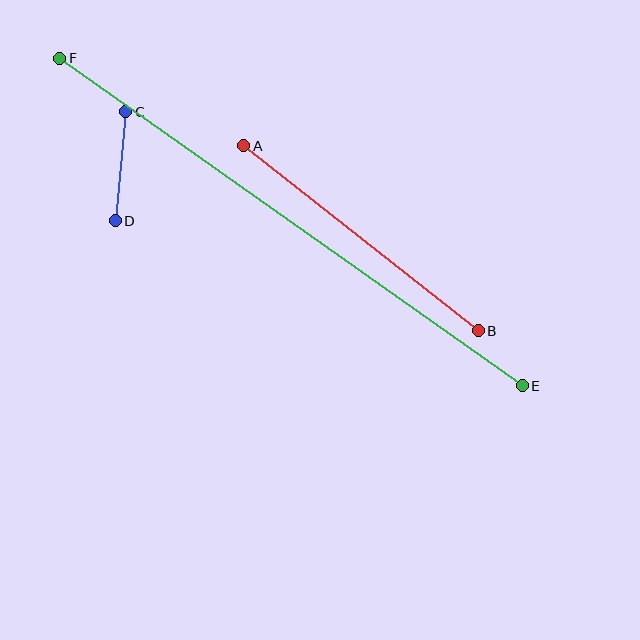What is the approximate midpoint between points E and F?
The midpoint is at approximately (291, 222) pixels.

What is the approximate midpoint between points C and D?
The midpoint is at approximately (120, 166) pixels.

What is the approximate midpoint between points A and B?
The midpoint is at approximately (361, 238) pixels.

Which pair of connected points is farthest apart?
Points E and F are farthest apart.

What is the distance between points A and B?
The distance is approximately 299 pixels.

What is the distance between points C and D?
The distance is approximately 109 pixels.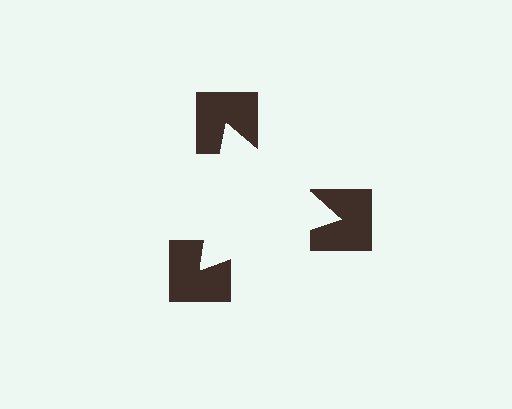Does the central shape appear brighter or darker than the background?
It typically appears slightly brighter than the background, even though no actual brightness change is drawn.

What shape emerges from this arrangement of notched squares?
An illusory triangle — its edges are inferred from the aligned wedge cuts in the notched squares, not physically drawn.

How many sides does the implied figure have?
3 sides.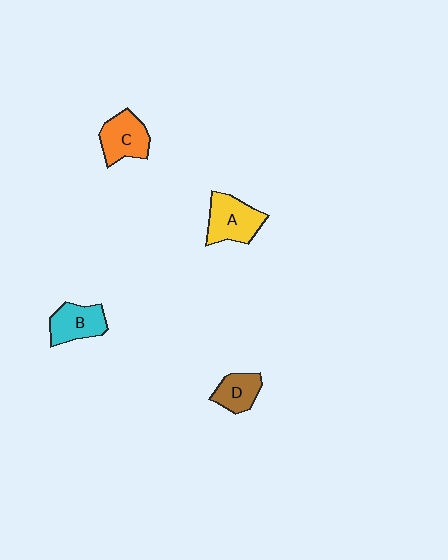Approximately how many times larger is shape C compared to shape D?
Approximately 1.3 times.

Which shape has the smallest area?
Shape D (brown).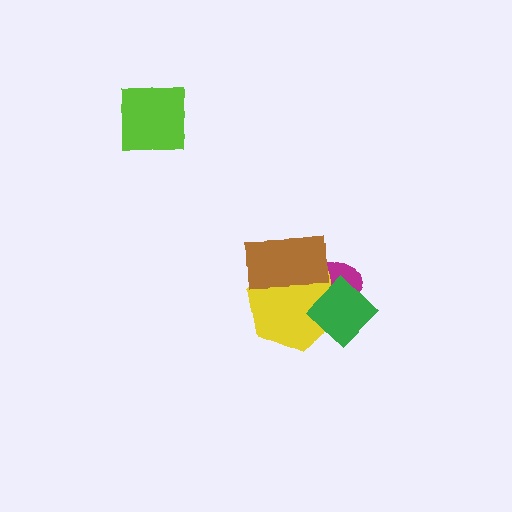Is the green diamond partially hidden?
No, no other shape covers it.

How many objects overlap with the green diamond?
2 objects overlap with the green diamond.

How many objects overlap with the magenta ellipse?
3 objects overlap with the magenta ellipse.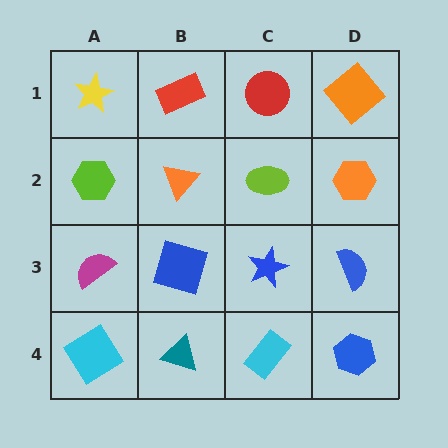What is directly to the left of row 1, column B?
A yellow star.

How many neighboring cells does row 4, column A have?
2.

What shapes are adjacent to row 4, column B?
A blue square (row 3, column B), a cyan diamond (row 4, column A), a cyan rectangle (row 4, column C).